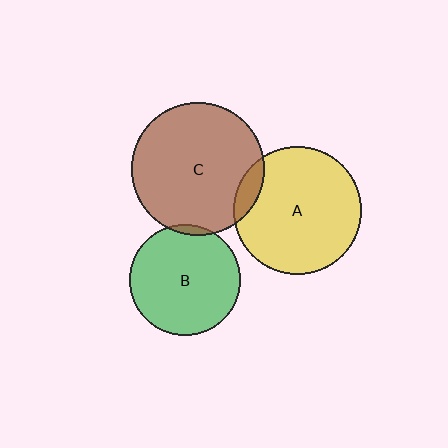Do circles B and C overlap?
Yes.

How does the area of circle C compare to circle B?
Approximately 1.4 times.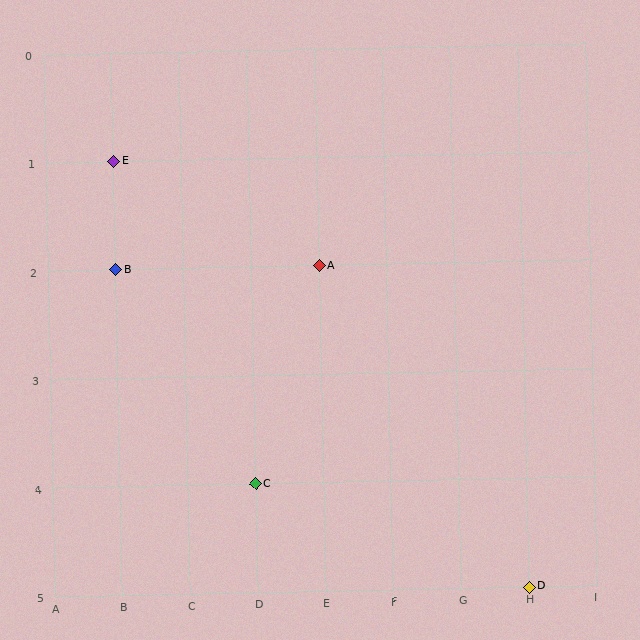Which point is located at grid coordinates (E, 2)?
Point A is at (E, 2).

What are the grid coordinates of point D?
Point D is at grid coordinates (H, 5).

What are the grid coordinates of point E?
Point E is at grid coordinates (B, 1).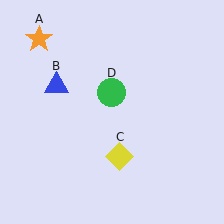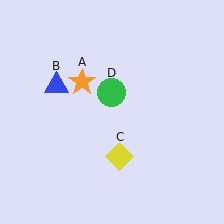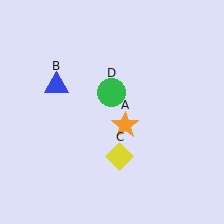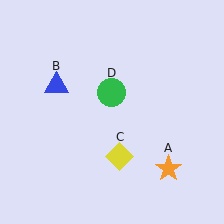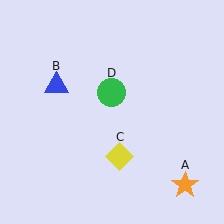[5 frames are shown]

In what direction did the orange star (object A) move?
The orange star (object A) moved down and to the right.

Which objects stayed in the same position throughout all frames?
Blue triangle (object B) and yellow diamond (object C) and green circle (object D) remained stationary.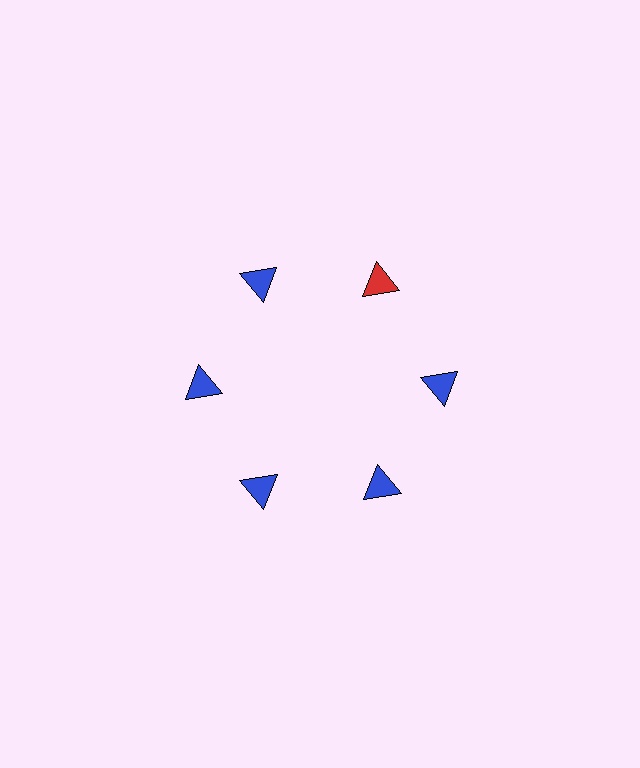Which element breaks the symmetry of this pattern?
The red triangle at roughly the 1 o'clock position breaks the symmetry. All other shapes are blue triangles.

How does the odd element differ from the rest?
It has a different color: red instead of blue.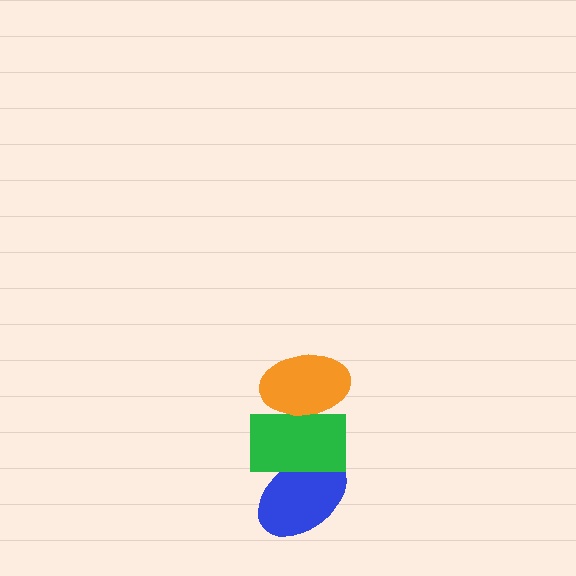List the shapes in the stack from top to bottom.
From top to bottom: the orange ellipse, the green rectangle, the blue ellipse.